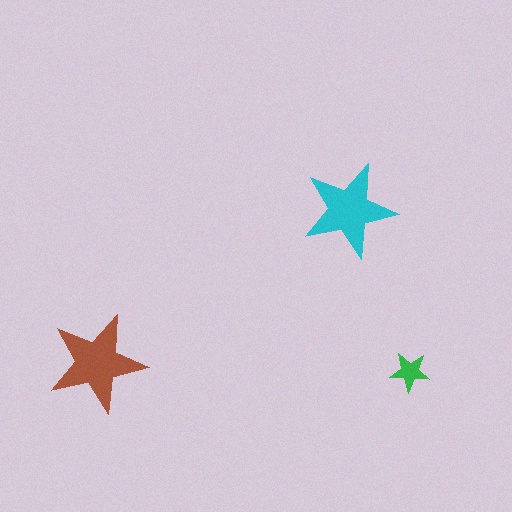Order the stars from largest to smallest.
the brown one, the cyan one, the green one.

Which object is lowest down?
The green star is bottommost.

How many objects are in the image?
There are 3 objects in the image.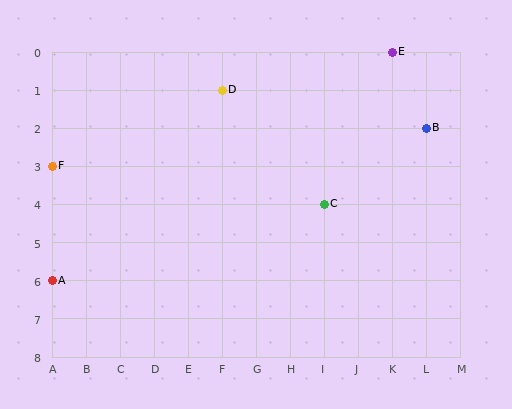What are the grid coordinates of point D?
Point D is at grid coordinates (F, 1).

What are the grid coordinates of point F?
Point F is at grid coordinates (A, 3).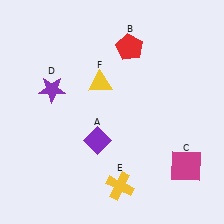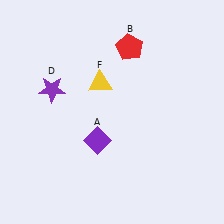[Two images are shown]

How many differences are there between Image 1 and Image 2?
There are 2 differences between the two images.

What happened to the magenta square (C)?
The magenta square (C) was removed in Image 2. It was in the bottom-right area of Image 1.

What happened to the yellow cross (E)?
The yellow cross (E) was removed in Image 2. It was in the bottom-right area of Image 1.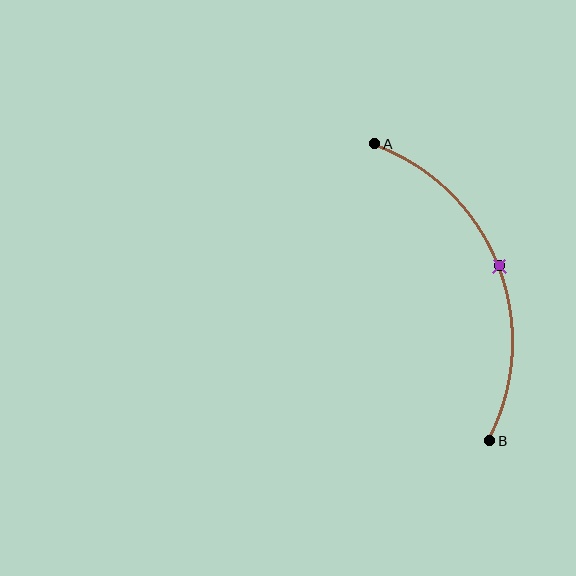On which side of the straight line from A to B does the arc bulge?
The arc bulges to the right of the straight line connecting A and B.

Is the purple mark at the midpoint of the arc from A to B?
Yes. The purple mark lies on the arc at equal arc-length from both A and B — it is the arc midpoint.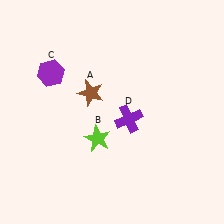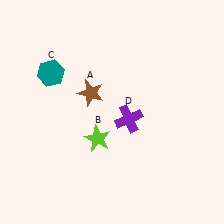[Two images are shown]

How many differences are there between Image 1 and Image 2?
There is 1 difference between the two images.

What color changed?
The hexagon (C) changed from purple in Image 1 to teal in Image 2.